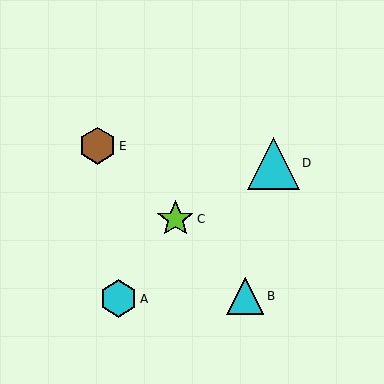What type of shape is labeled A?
Shape A is a cyan hexagon.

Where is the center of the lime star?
The center of the lime star is at (175, 219).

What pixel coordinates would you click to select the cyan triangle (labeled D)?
Click at (273, 163) to select the cyan triangle D.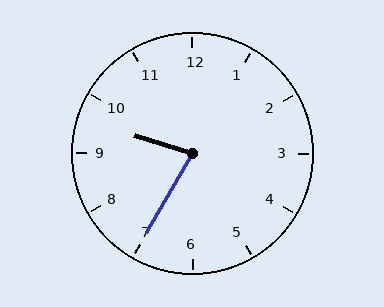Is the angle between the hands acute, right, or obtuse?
It is acute.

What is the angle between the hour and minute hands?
Approximately 78 degrees.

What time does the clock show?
9:35.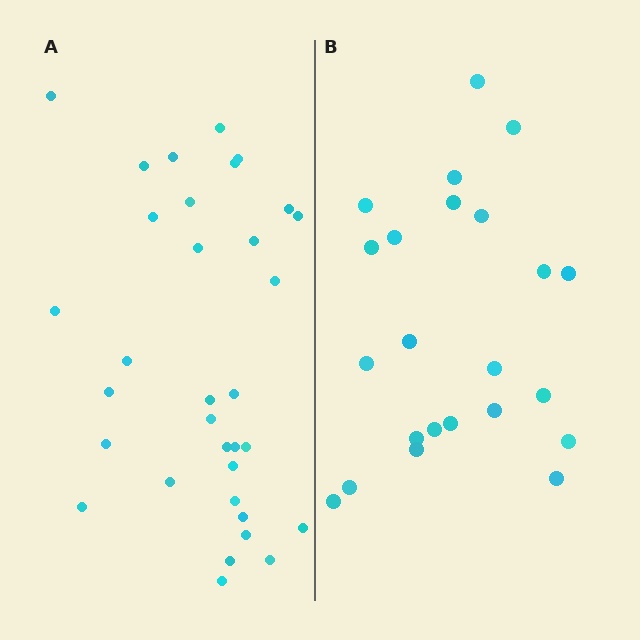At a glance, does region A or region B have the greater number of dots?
Region A (the left region) has more dots.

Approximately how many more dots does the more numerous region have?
Region A has roughly 10 or so more dots than region B.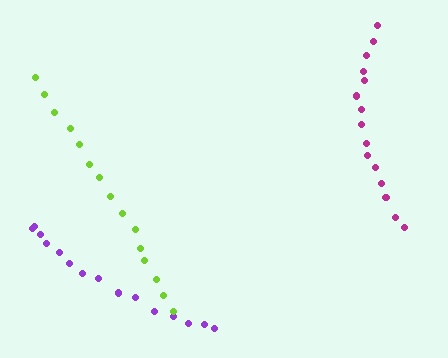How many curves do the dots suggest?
There are 3 distinct paths.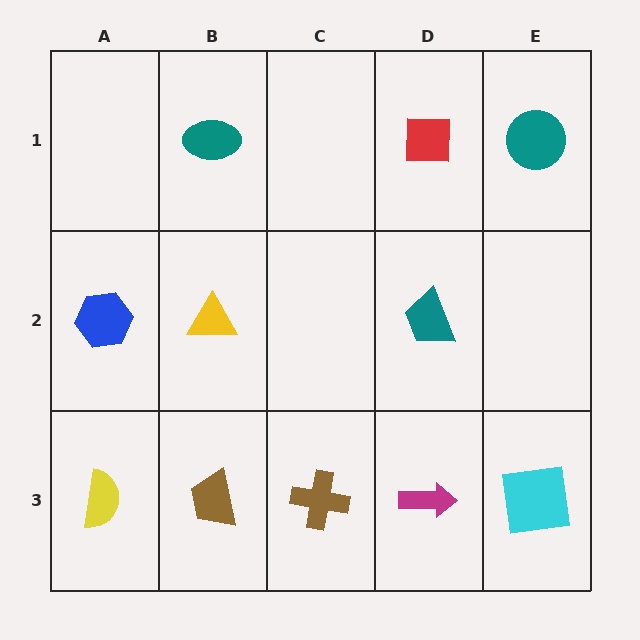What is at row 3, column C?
A brown cross.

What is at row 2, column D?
A teal trapezoid.